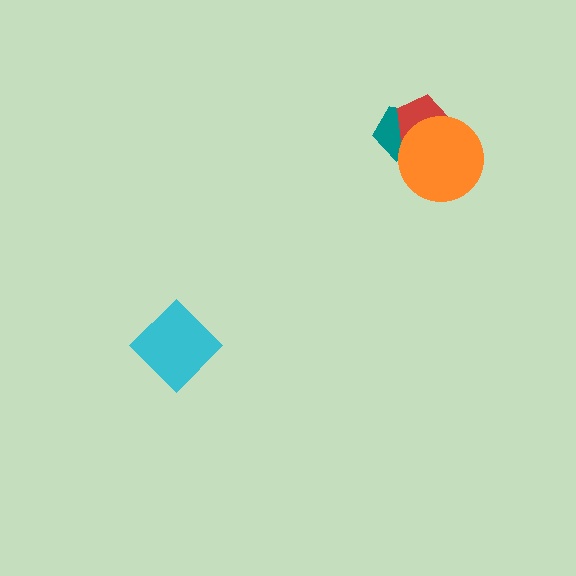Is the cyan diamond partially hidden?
No, no other shape covers it.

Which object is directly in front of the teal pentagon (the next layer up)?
The red pentagon is directly in front of the teal pentagon.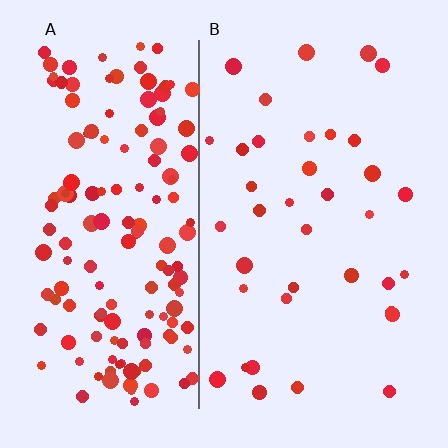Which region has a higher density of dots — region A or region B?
A (the left).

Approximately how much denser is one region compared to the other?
Approximately 4.2× — region A over region B.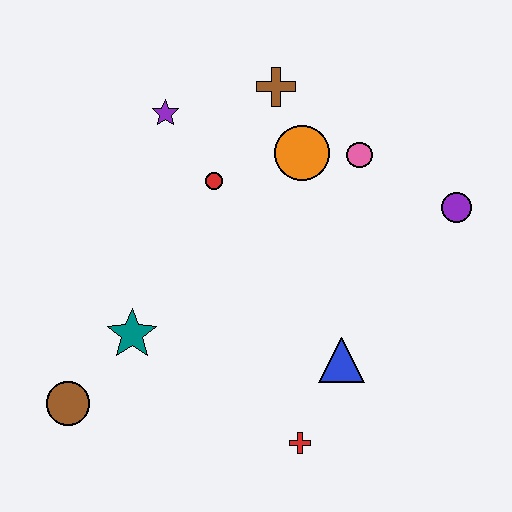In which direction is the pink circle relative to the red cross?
The pink circle is above the red cross.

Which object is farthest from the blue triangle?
The purple star is farthest from the blue triangle.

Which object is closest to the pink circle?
The orange circle is closest to the pink circle.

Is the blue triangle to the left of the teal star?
No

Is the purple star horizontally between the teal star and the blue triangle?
Yes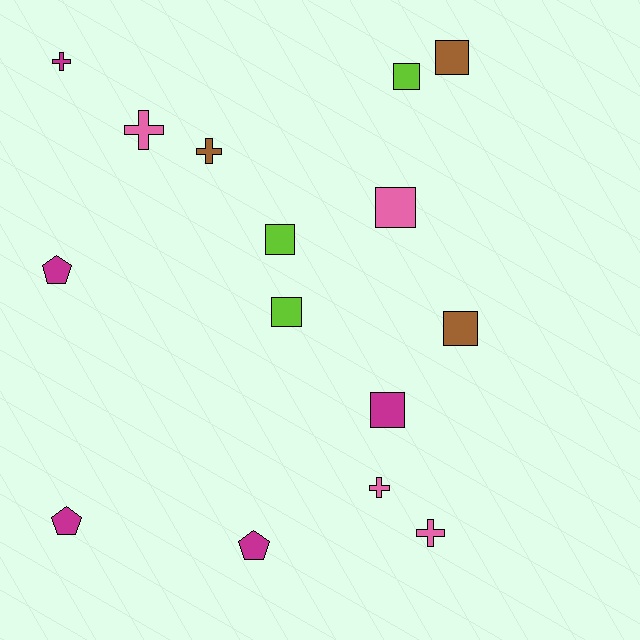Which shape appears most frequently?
Square, with 7 objects.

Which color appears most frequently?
Magenta, with 5 objects.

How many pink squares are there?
There is 1 pink square.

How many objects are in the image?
There are 15 objects.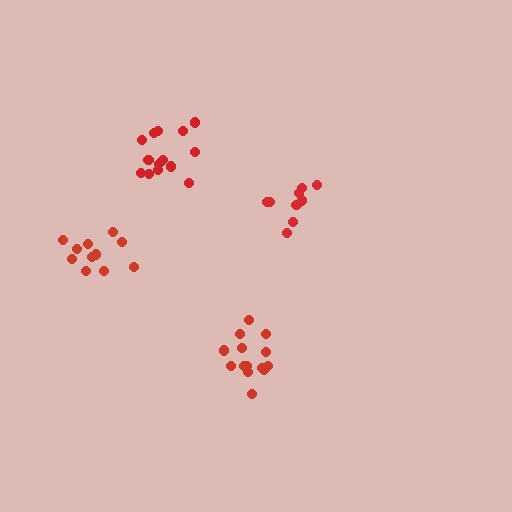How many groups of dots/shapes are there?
There are 4 groups.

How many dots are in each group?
Group 1: 14 dots, Group 2: 14 dots, Group 3: 9 dots, Group 4: 11 dots (48 total).